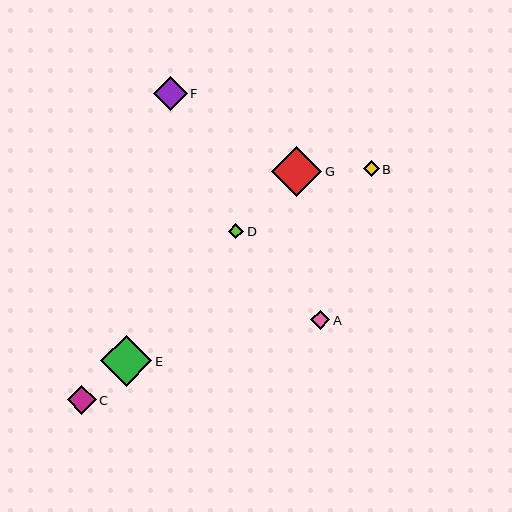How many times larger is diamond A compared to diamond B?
Diamond A is approximately 1.2 times the size of diamond B.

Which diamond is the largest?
Diamond E is the largest with a size of approximately 51 pixels.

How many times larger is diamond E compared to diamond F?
Diamond E is approximately 1.5 times the size of diamond F.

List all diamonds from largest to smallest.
From largest to smallest: E, G, F, C, A, D, B.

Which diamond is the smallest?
Diamond B is the smallest with a size of approximately 16 pixels.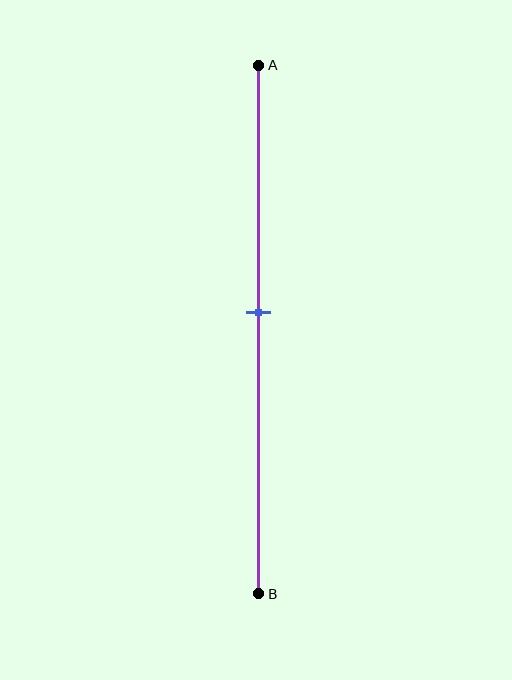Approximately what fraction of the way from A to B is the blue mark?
The blue mark is approximately 45% of the way from A to B.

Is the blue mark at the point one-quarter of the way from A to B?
No, the mark is at about 45% from A, not at the 25% one-quarter point.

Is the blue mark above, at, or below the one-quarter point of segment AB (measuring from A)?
The blue mark is below the one-quarter point of segment AB.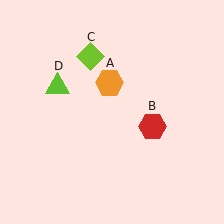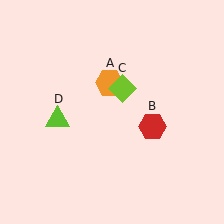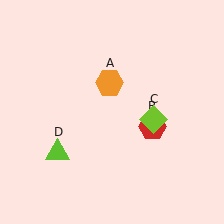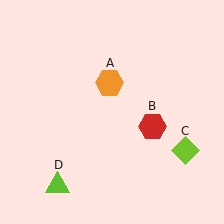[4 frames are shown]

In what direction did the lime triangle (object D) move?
The lime triangle (object D) moved down.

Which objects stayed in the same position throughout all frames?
Orange hexagon (object A) and red hexagon (object B) remained stationary.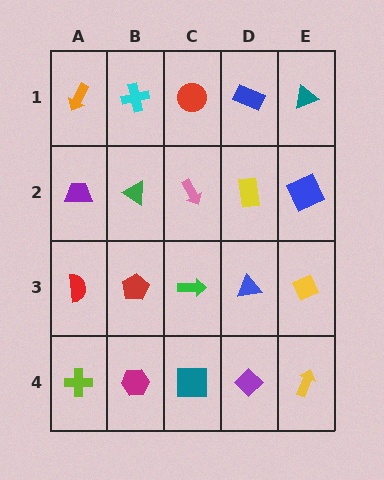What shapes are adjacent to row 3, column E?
A blue square (row 2, column E), a yellow arrow (row 4, column E), a blue triangle (row 3, column D).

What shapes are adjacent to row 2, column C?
A red circle (row 1, column C), a green arrow (row 3, column C), a green triangle (row 2, column B), a yellow rectangle (row 2, column D).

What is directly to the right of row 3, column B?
A green arrow.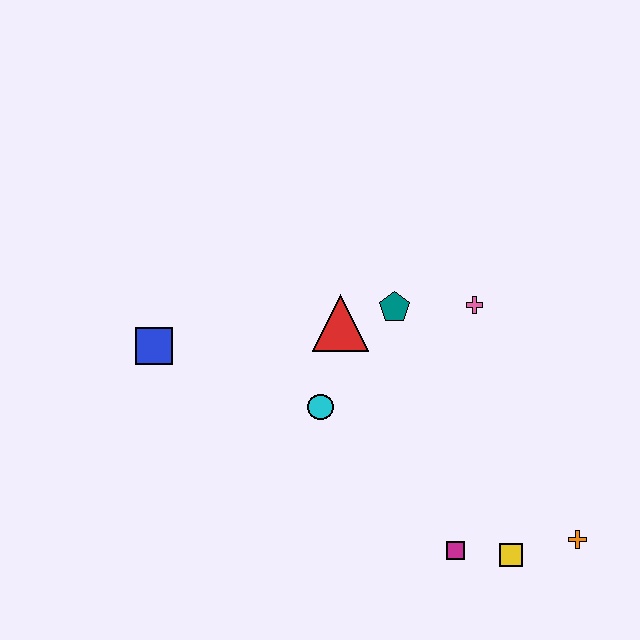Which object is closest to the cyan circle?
The red triangle is closest to the cyan circle.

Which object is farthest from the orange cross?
The blue square is farthest from the orange cross.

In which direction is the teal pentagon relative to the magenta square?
The teal pentagon is above the magenta square.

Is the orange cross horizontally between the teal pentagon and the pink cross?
No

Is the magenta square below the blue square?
Yes